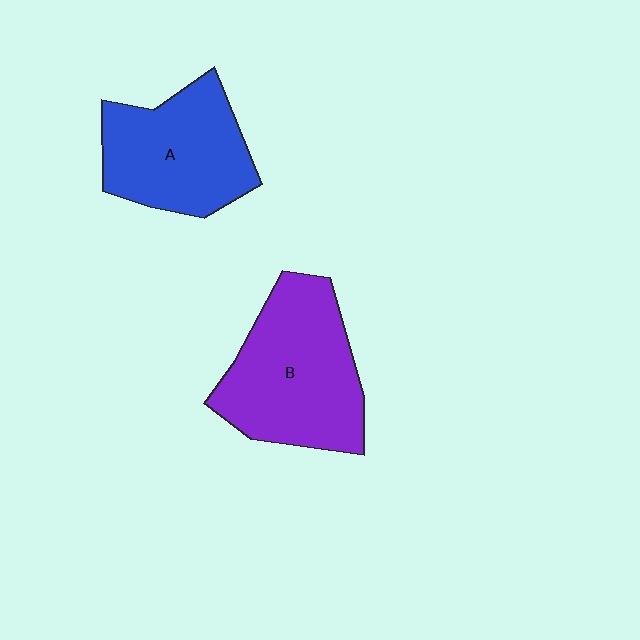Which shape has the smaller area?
Shape A (blue).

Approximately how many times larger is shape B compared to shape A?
Approximately 1.2 times.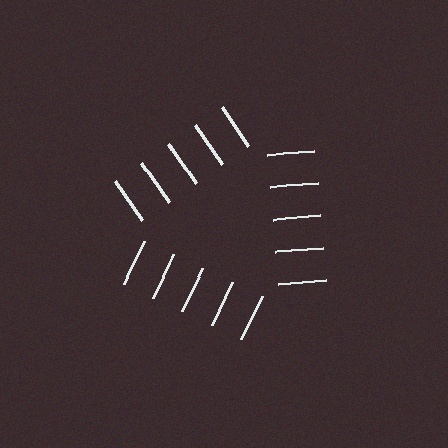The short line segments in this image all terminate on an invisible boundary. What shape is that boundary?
An illusory triangle — the line segments terminate on its edges but no continuous stroke is drawn.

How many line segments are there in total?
15 — 5 along each of the 3 edges.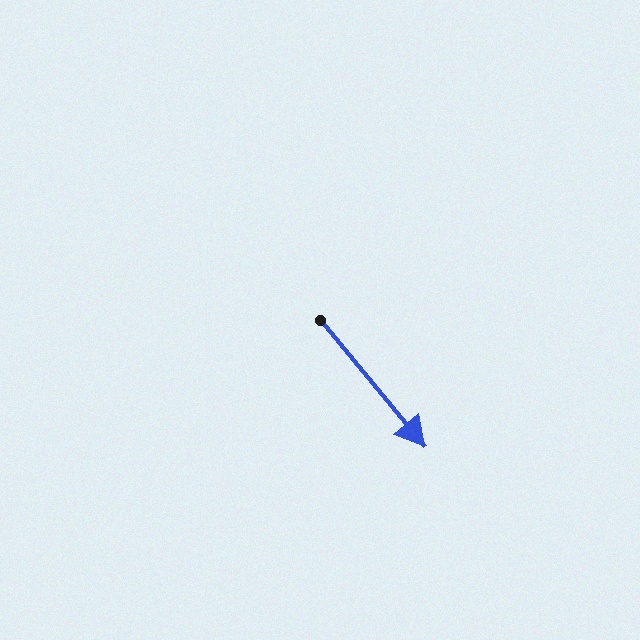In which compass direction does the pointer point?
Southeast.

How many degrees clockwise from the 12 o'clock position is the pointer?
Approximately 140 degrees.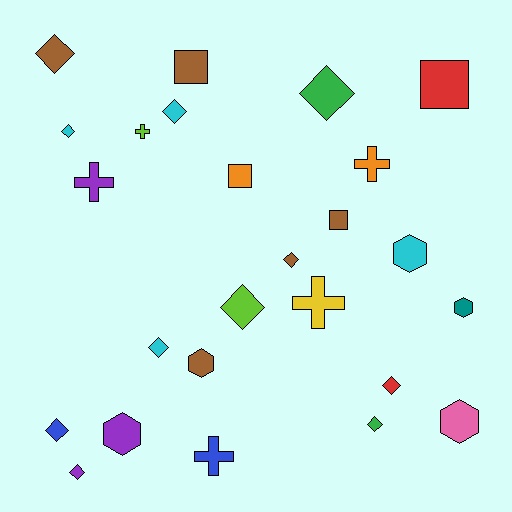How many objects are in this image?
There are 25 objects.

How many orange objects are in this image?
There are 2 orange objects.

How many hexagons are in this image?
There are 5 hexagons.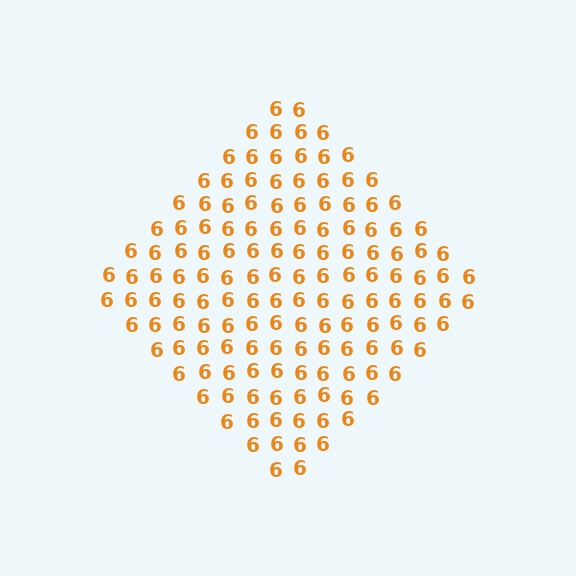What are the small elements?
The small elements are digit 6's.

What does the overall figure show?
The overall figure shows a diamond.